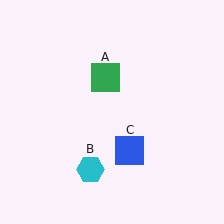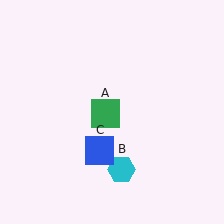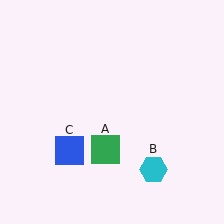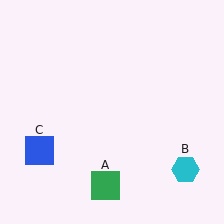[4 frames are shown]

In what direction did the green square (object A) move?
The green square (object A) moved down.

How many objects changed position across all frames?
3 objects changed position: green square (object A), cyan hexagon (object B), blue square (object C).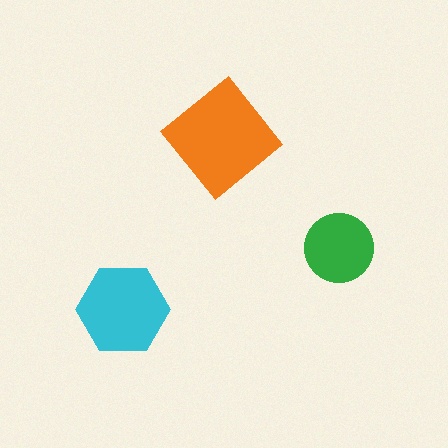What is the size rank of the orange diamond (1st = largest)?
1st.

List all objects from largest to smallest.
The orange diamond, the cyan hexagon, the green circle.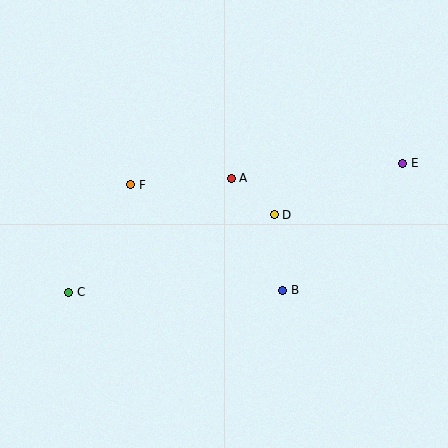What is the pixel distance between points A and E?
The distance between A and E is 172 pixels.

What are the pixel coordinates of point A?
Point A is at (231, 178).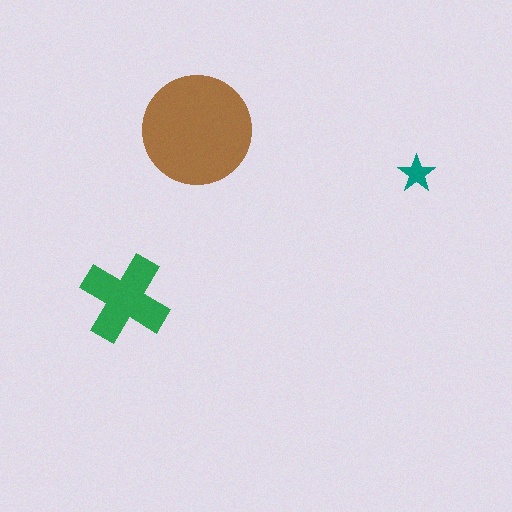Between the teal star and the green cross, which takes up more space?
The green cross.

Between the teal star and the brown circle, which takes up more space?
The brown circle.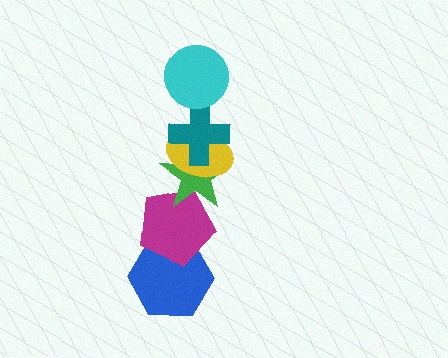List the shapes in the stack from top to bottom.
From top to bottom: the cyan circle, the teal cross, the yellow ellipse, the green star, the magenta pentagon, the blue hexagon.